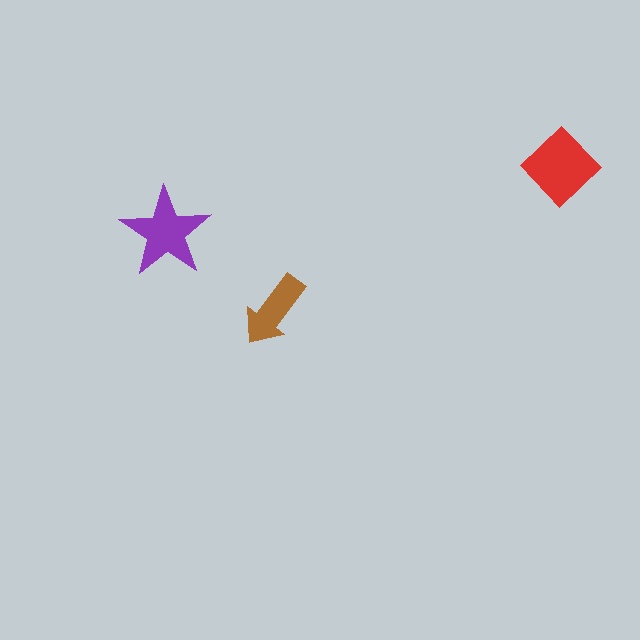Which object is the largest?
The red diamond.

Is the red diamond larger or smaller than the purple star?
Larger.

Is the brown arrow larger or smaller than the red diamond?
Smaller.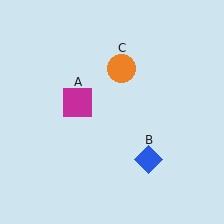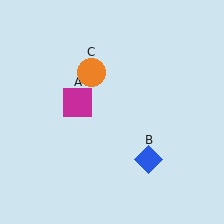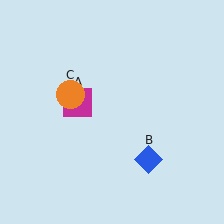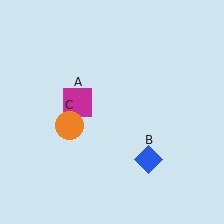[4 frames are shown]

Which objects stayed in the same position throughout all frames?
Magenta square (object A) and blue diamond (object B) remained stationary.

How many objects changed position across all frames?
1 object changed position: orange circle (object C).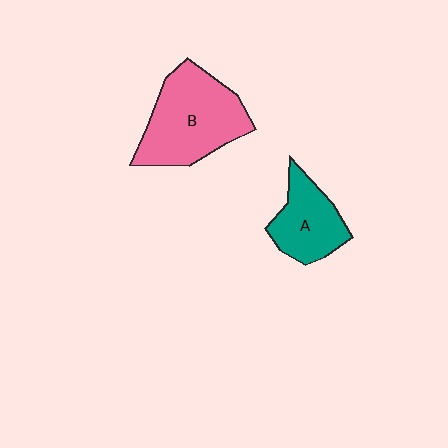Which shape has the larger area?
Shape B (pink).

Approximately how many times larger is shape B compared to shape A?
Approximately 1.7 times.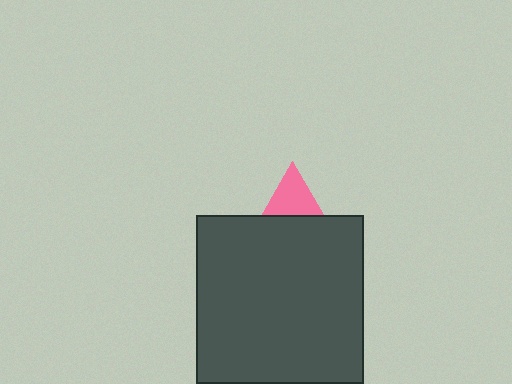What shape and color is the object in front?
The object in front is a dark gray square.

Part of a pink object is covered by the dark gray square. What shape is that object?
It is a triangle.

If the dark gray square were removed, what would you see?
You would see the complete pink triangle.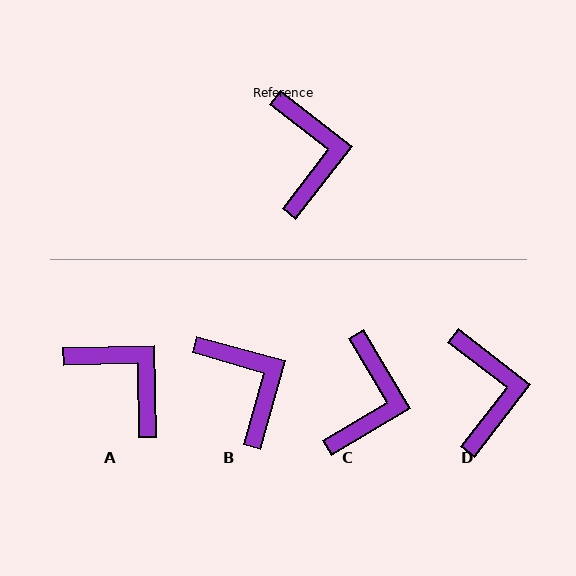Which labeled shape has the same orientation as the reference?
D.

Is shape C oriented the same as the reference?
No, it is off by about 21 degrees.